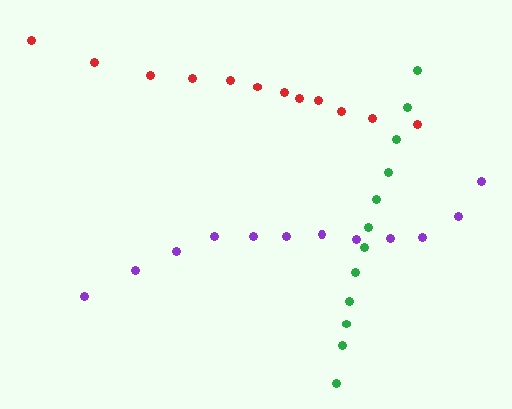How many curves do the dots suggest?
There are 3 distinct paths.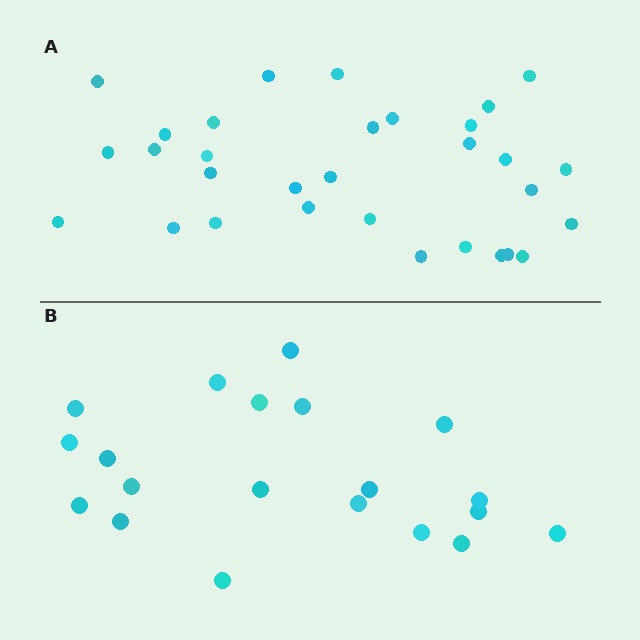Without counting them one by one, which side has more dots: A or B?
Region A (the top region) has more dots.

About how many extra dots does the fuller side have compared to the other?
Region A has roughly 12 or so more dots than region B.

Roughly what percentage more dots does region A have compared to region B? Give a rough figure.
About 55% more.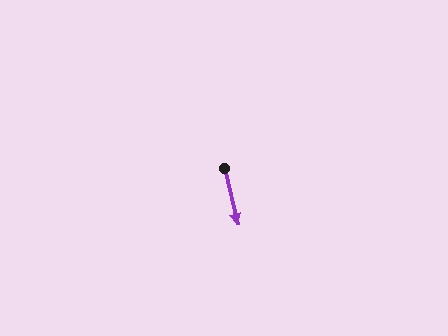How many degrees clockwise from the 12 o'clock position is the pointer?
Approximately 166 degrees.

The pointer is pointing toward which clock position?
Roughly 6 o'clock.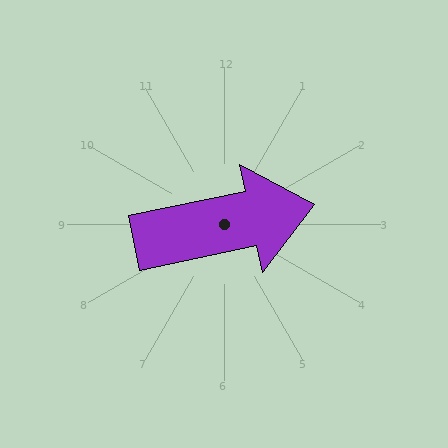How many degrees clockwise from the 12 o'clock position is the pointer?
Approximately 78 degrees.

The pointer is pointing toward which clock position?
Roughly 3 o'clock.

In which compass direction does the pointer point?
East.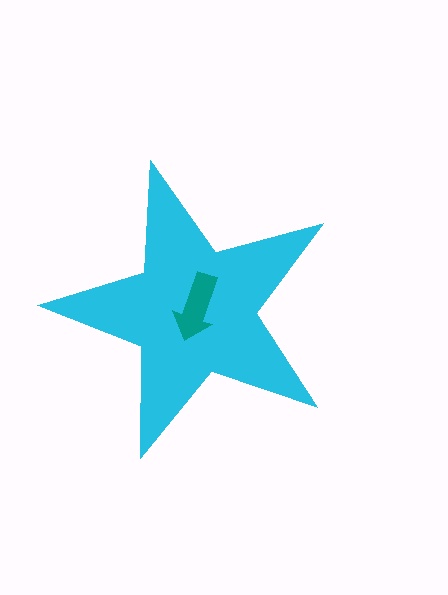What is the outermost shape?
The cyan star.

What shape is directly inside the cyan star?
The teal arrow.